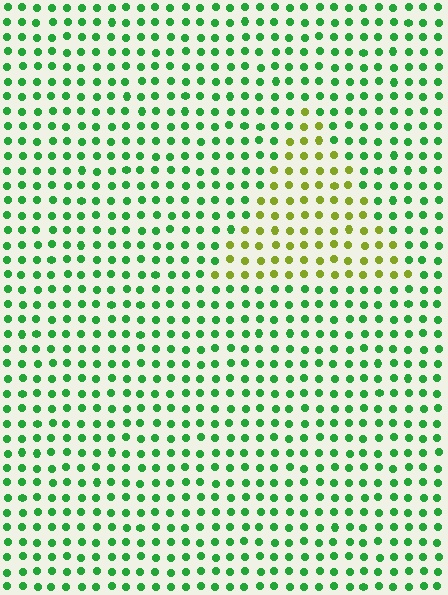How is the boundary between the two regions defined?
The boundary is defined purely by a slight shift in hue (about 53 degrees). Spacing, size, and orientation are identical on both sides.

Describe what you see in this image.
The image is filled with small green elements in a uniform arrangement. A triangle-shaped region is visible where the elements are tinted to a slightly different hue, forming a subtle color boundary.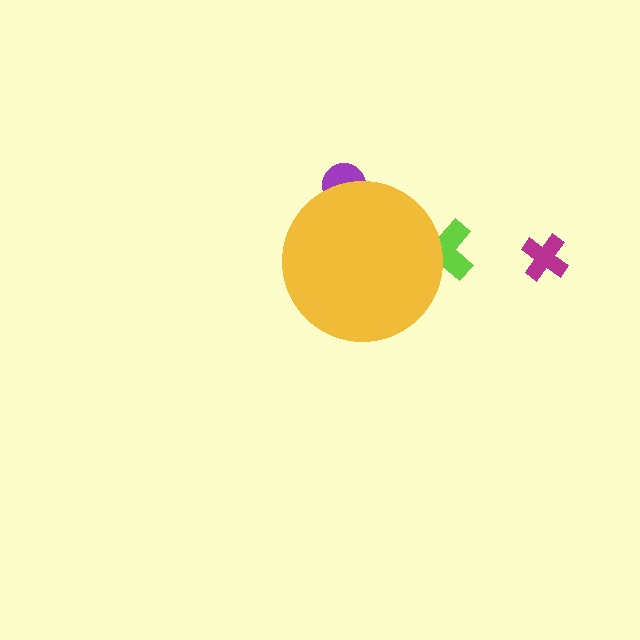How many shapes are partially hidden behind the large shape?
2 shapes are partially hidden.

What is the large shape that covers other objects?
A yellow circle.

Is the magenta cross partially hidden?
No, the magenta cross is fully visible.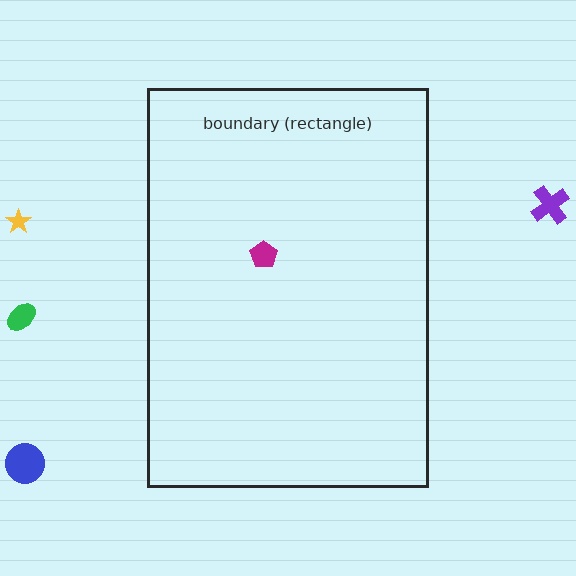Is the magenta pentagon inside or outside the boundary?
Inside.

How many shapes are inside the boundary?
1 inside, 4 outside.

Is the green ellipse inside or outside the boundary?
Outside.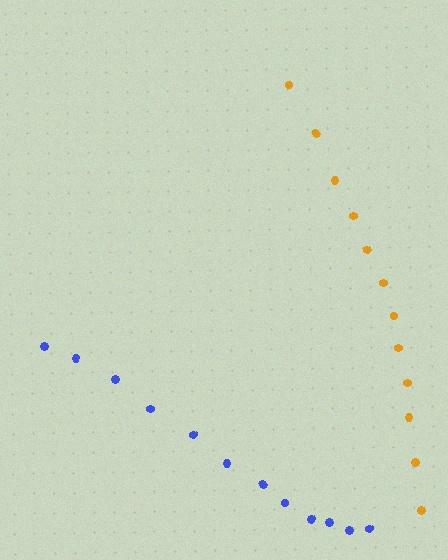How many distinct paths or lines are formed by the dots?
There are 2 distinct paths.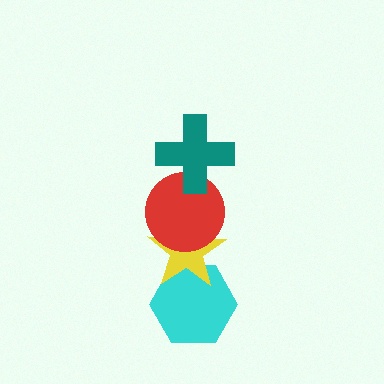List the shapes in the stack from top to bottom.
From top to bottom: the teal cross, the red circle, the yellow star, the cyan hexagon.